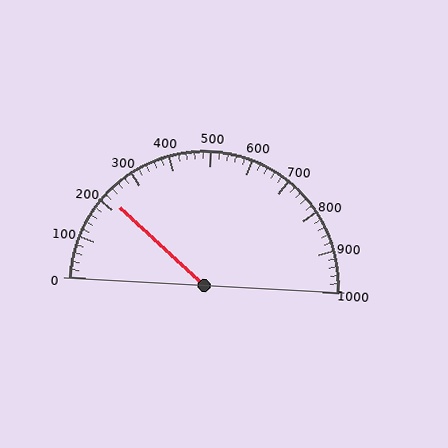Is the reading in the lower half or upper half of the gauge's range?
The reading is in the lower half of the range (0 to 1000).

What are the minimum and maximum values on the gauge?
The gauge ranges from 0 to 1000.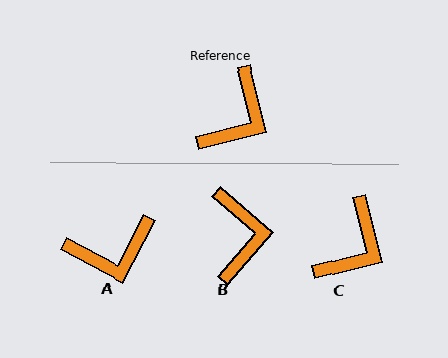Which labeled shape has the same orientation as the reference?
C.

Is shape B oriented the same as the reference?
No, it is off by about 36 degrees.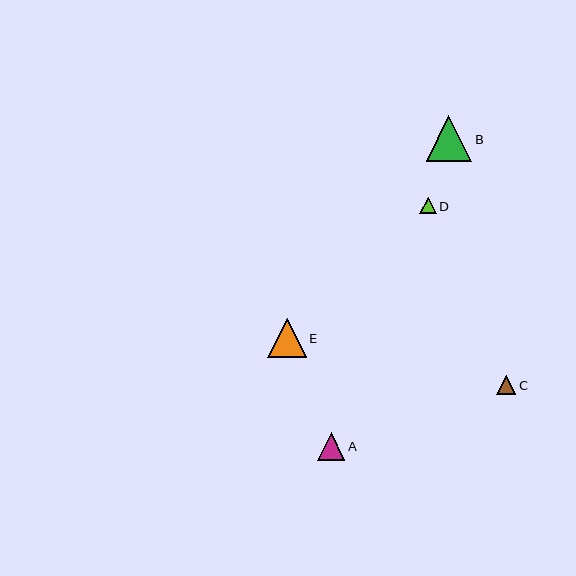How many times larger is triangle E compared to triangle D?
Triangle E is approximately 2.3 times the size of triangle D.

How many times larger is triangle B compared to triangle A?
Triangle B is approximately 1.6 times the size of triangle A.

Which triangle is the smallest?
Triangle D is the smallest with a size of approximately 17 pixels.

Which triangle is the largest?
Triangle B is the largest with a size of approximately 45 pixels.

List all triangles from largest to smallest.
From largest to smallest: B, E, A, C, D.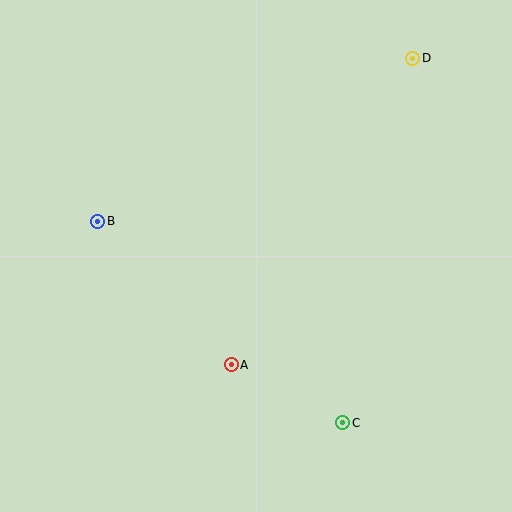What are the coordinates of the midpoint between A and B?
The midpoint between A and B is at (165, 293).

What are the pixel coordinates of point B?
Point B is at (98, 222).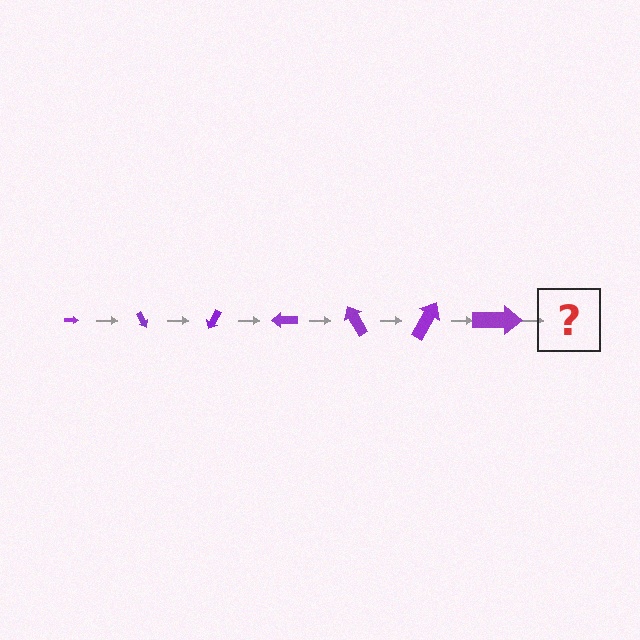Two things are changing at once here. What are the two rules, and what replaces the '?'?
The two rules are that the arrow grows larger each step and it rotates 60 degrees each step. The '?' should be an arrow, larger than the previous one and rotated 420 degrees from the start.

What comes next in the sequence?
The next element should be an arrow, larger than the previous one and rotated 420 degrees from the start.